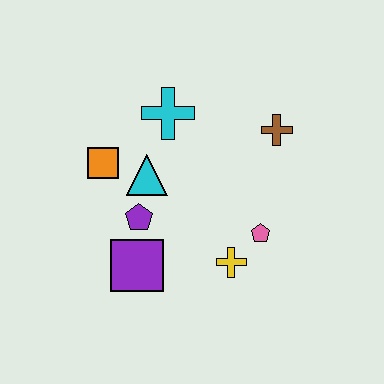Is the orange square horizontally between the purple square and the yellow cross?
No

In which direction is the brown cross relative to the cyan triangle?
The brown cross is to the right of the cyan triangle.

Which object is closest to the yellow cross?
The pink pentagon is closest to the yellow cross.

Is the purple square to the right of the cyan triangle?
No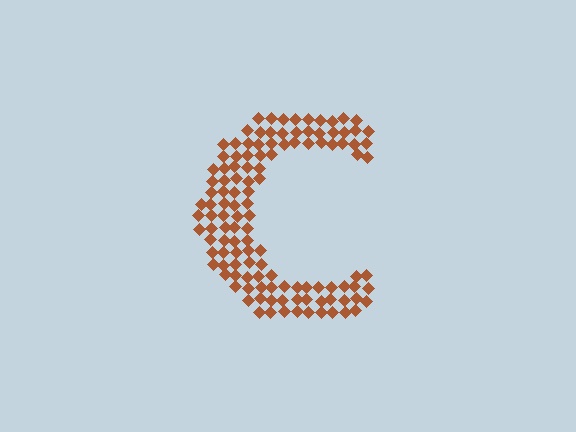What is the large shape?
The large shape is the letter C.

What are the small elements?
The small elements are diamonds.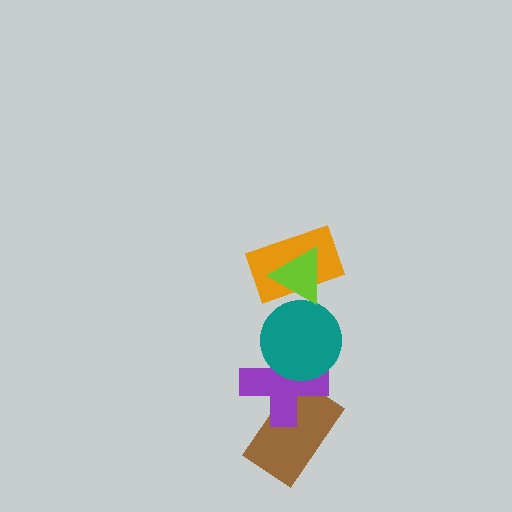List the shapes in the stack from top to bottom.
From top to bottom: the lime triangle, the orange rectangle, the teal circle, the purple cross, the brown rectangle.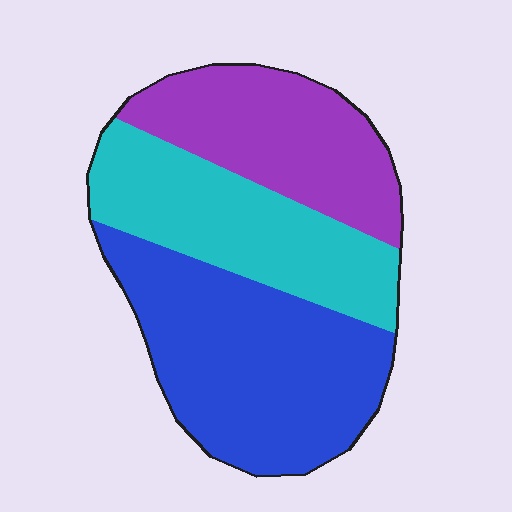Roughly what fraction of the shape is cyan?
Cyan takes up about one third (1/3) of the shape.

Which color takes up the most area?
Blue, at roughly 40%.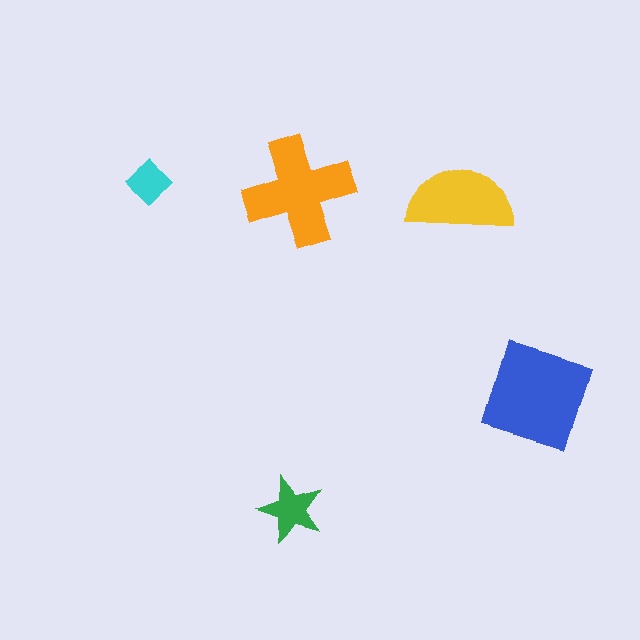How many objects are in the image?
There are 5 objects in the image.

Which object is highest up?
The cyan diamond is topmost.